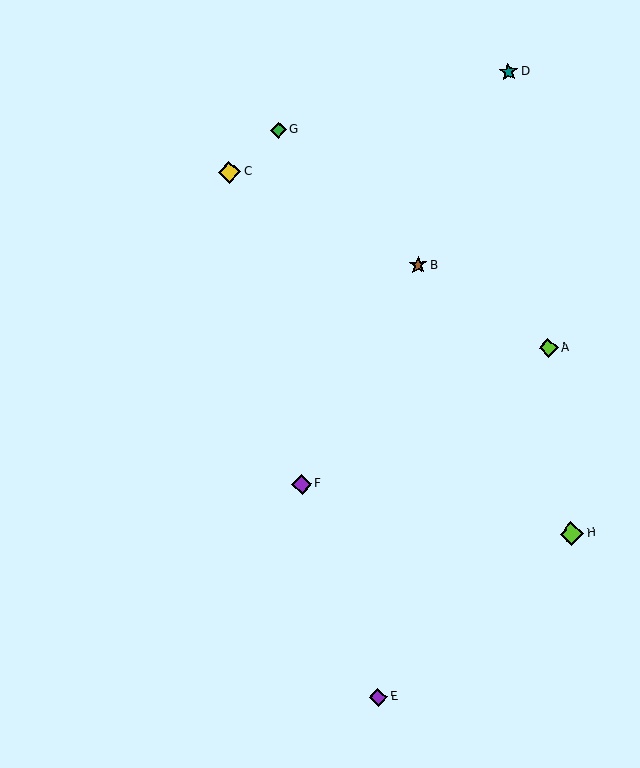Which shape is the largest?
The lime diamond (labeled H) is the largest.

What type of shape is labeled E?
Shape E is a purple diamond.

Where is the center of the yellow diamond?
The center of the yellow diamond is at (229, 172).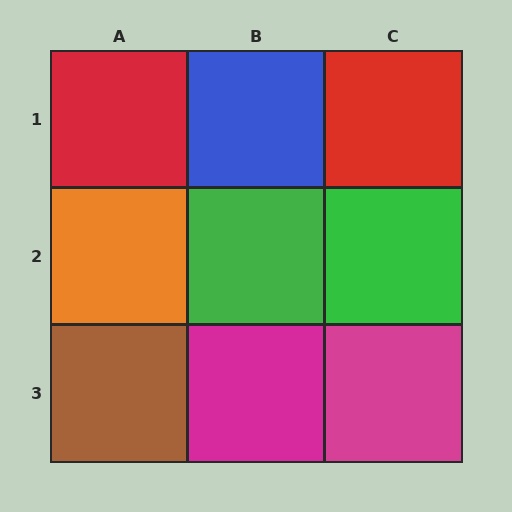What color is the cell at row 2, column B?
Green.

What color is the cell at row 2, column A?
Orange.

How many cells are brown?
1 cell is brown.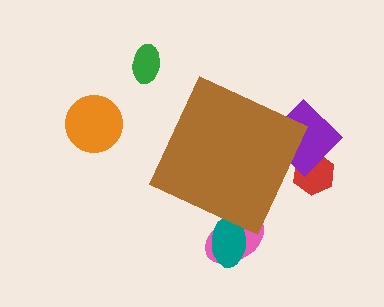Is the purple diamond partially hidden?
Yes, the purple diamond is partially hidden behind the brown diamond.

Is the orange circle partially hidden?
No, the orange circle is fully visible.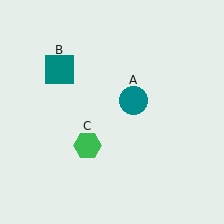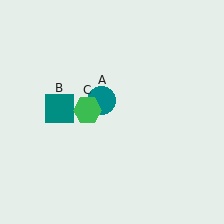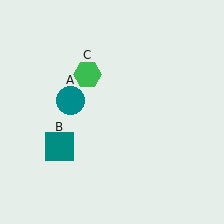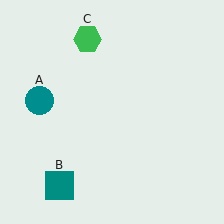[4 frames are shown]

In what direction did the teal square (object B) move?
The teal square (object B) moved down.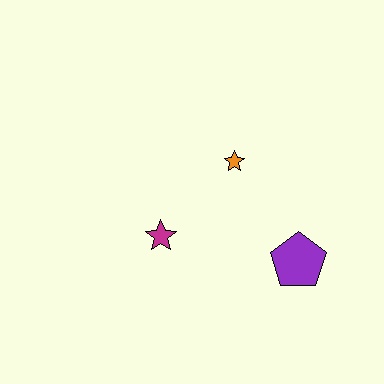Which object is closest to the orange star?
The magenta star is closest to the orange star.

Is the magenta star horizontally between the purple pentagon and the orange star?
No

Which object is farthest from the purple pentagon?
The magenta star is farthest from the purple pentagon.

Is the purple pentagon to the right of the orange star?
Yes